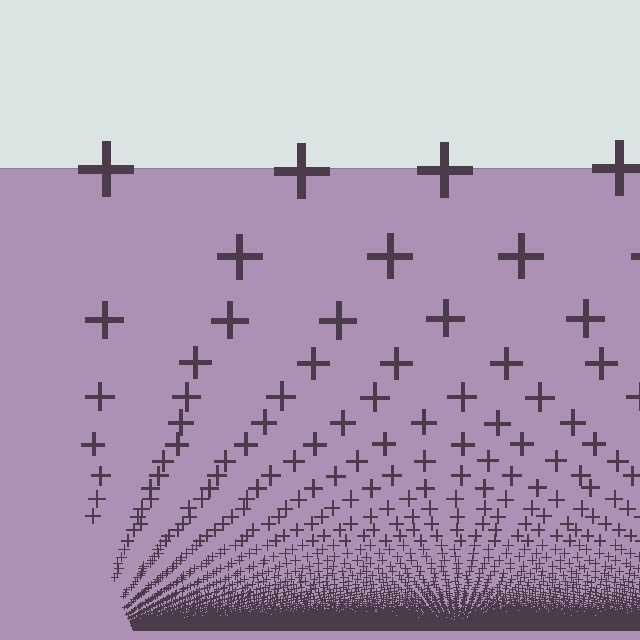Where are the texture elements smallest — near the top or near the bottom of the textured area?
Near the bottom.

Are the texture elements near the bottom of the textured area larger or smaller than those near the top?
Smaller. The gradient is inverted — elements near the bottom are smaller and denser.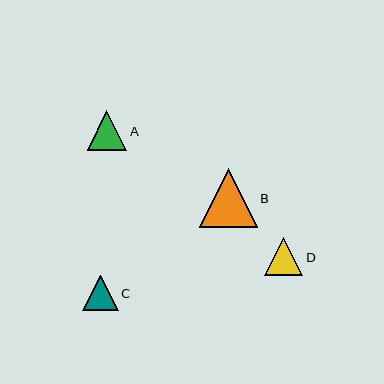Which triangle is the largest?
Triangle B is the largest with a size of approximately 58 pixels.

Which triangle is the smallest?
Triangle C is the smallest with a size of approximately 36 pixels.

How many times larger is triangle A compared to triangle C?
Triangle A is approximately 1.1 times the size of triangle C.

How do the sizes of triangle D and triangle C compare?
Triangle D and triangle C are approximately the same size.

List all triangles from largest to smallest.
From largest to smallest: B, A, D, C.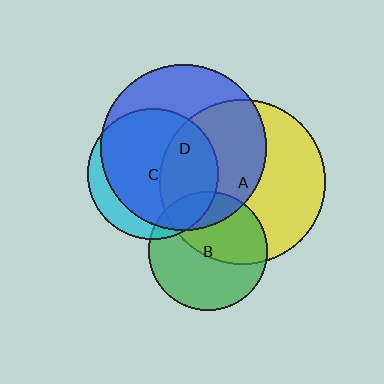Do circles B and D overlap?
Yes.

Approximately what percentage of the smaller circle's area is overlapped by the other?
Approximately 20%.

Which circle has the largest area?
Circle D (blue).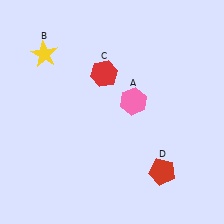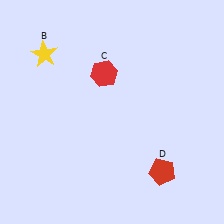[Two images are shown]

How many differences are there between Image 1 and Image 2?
There is 1 difference between the two images.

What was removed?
The pink hexagon (A) was removed in Image 2.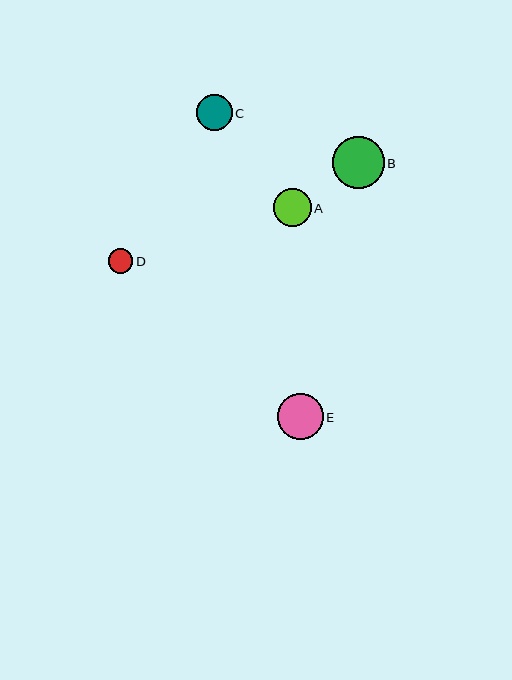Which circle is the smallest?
Circle D is the smallest with a size of approximately 25 pixels.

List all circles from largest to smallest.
From largest to smallest: B, E, A, C, D.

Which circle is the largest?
Circle B is the largest with a size of approximately 52 pixels.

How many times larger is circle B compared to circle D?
Circle B is approximately 2.1 times the size of circle D.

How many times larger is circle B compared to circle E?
Circle B is approximately 1.1 times the size of circle E.